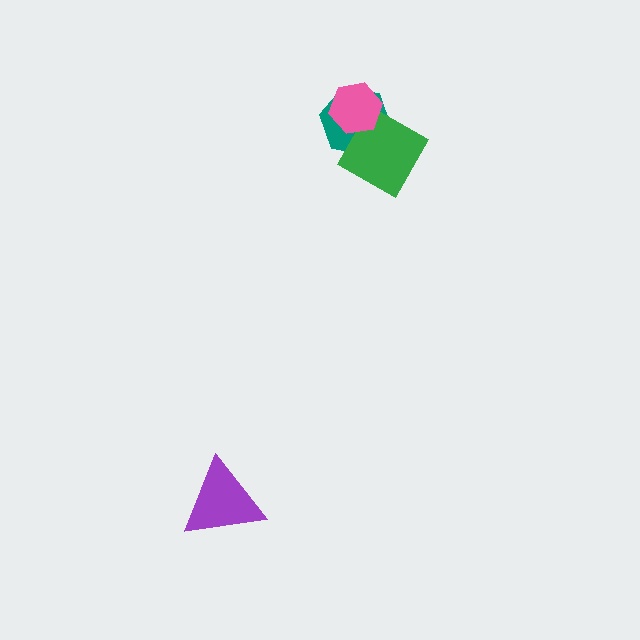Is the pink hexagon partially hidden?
No, no other shape covers it.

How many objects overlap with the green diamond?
2 objects overlap with the green diamond.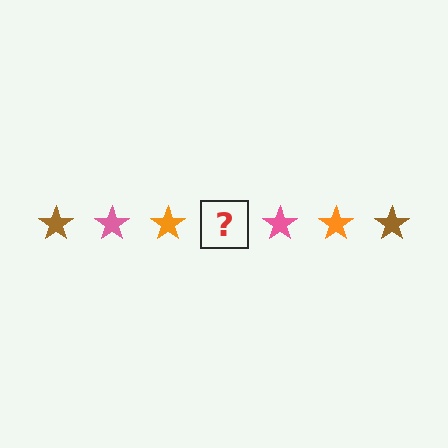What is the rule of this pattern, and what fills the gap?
The rule is that the pattern cycles through brown, pink, orange stars. The gap should be filled with a brown star.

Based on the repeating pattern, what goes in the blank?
The blank should be a brown star.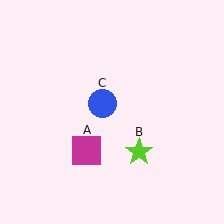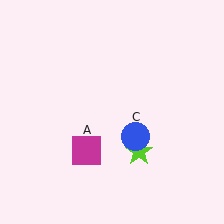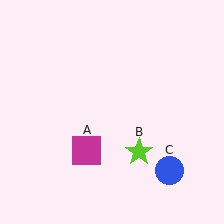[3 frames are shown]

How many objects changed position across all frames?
1 object changed position: blue circle (object C).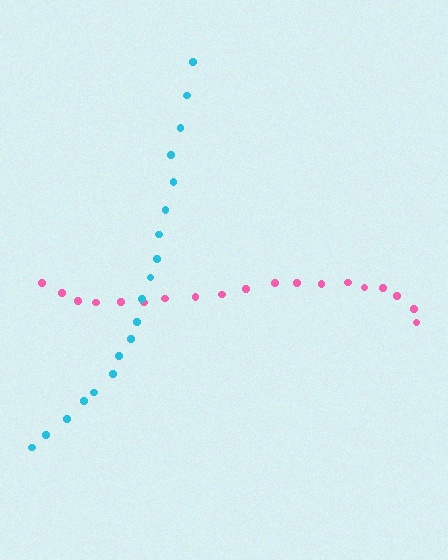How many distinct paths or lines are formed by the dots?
There are 2 distinct paths.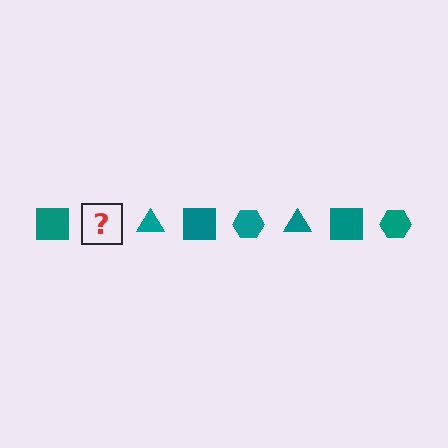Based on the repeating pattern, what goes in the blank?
The blank should be a teal hexagon.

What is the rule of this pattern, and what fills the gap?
The rule is that the pattern cycles through square, hexagon, triangle shapes in teal. The gap should be filled with a teal hexagon.